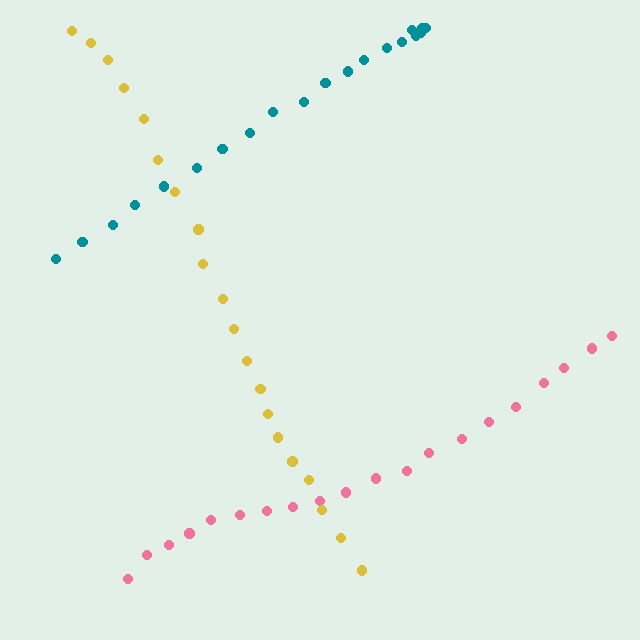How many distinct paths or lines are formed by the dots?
There are 3 distinct paths.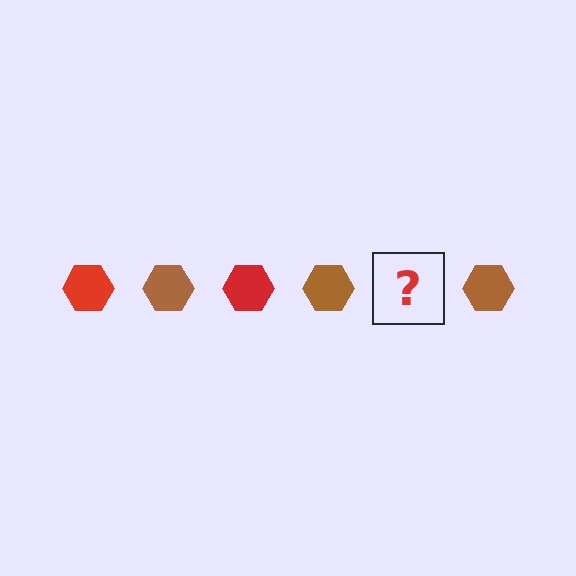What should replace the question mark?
The question mark should be replaced with a red hexagon.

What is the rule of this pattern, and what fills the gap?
The rule is that the pattern cycles through red, brown hexagons. The gap should be filled with a red hexagon.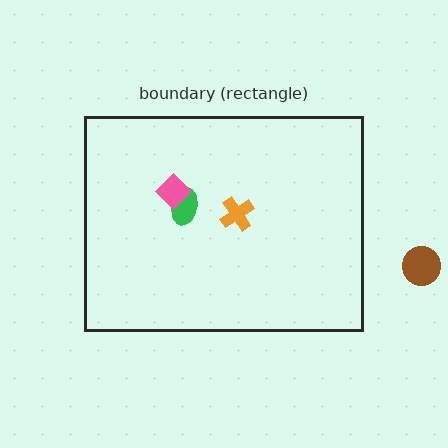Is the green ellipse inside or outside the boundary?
Inside.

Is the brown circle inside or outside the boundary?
Outside.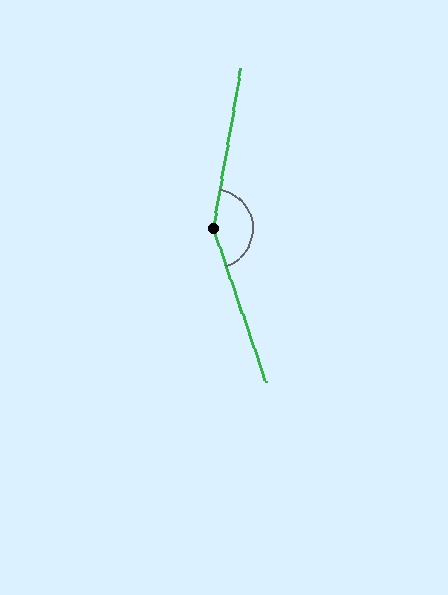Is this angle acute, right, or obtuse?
It is obtuse.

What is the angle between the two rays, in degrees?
Approximately 151 degrees.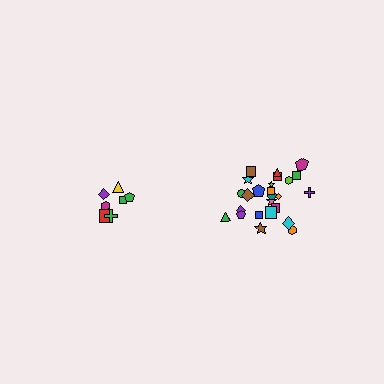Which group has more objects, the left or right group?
The right group.